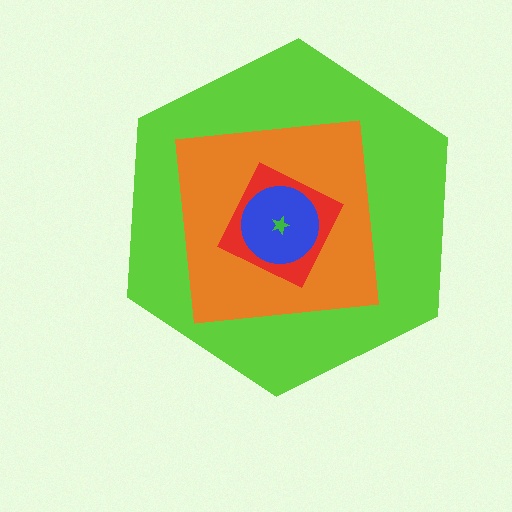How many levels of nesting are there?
5.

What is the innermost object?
The green star.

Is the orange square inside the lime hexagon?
Yes.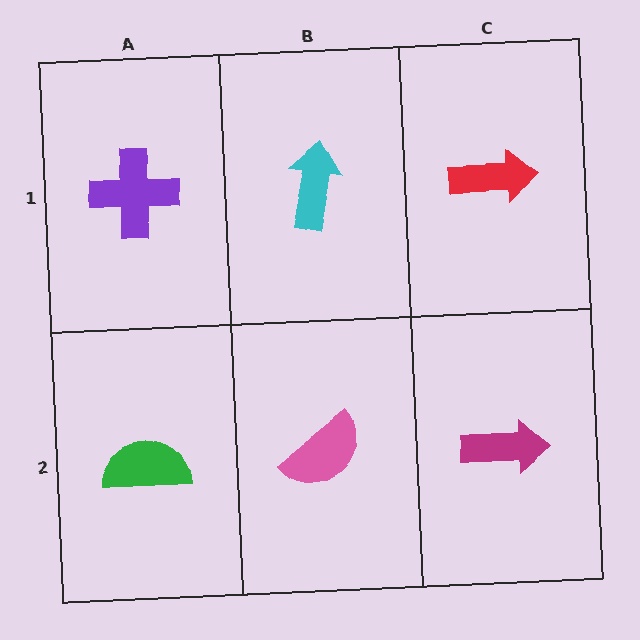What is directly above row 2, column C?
A red arrow.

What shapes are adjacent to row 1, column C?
A magenta arrow (row 2, column C), a cyan arrow (row 1, column B).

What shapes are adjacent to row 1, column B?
A pink semicircle (row 2, column B), a purple cross (row 1, column A), a red arrow (row 1, column C).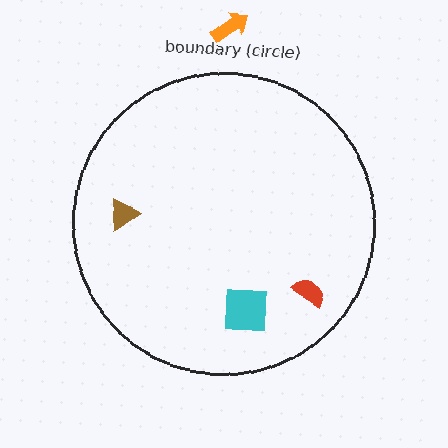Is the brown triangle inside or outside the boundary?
Inside.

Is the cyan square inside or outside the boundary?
Inside.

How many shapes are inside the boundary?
3 inside, 1 outside.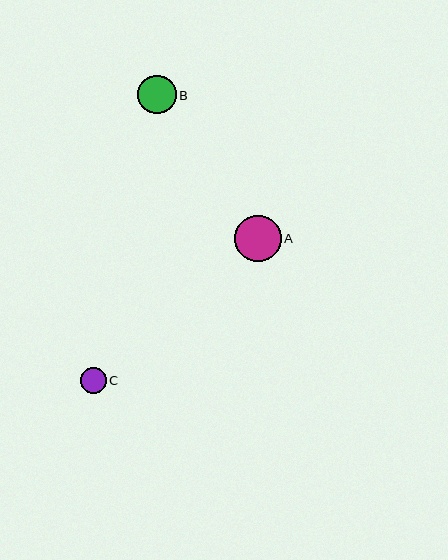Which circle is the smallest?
Circle C is the smallest with a size of approximately 26 pixels.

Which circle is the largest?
Circle A is the largest with a size of approximately 46 pixels.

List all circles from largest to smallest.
From largest to smallest: A, B, C.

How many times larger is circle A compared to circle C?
Circle A is approximately 1.8 times the size of circle C.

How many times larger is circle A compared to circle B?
Circle A is approximately 1.2 times the size of circle B.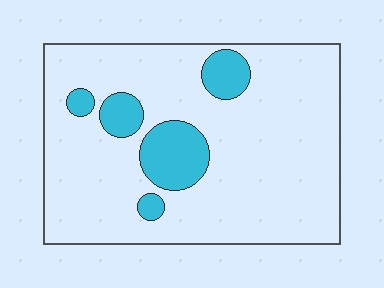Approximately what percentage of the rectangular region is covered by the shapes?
Approximately 15%.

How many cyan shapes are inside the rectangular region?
5.